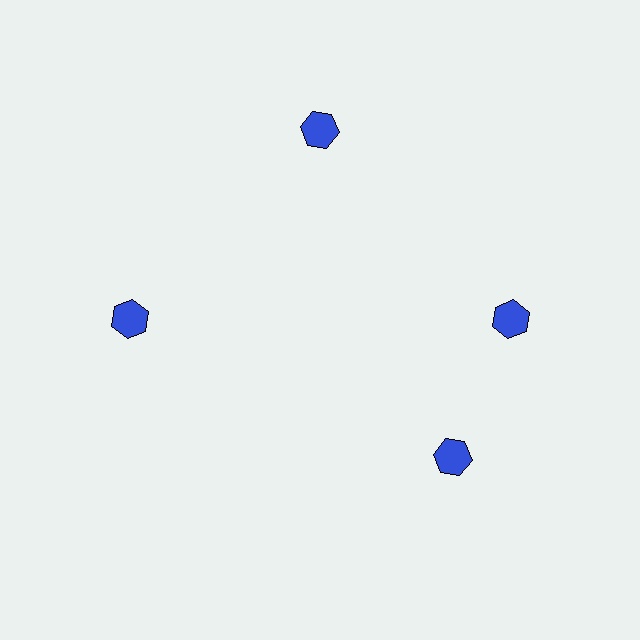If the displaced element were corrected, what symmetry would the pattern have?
It would have 4-fold rotational symmetry — the pattern would map onto itself every 90 degrees.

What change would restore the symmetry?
The symmetry would be restored by rotating it back into even spacing with its neighbors so that all 4 hexagons sit at equal angles and equal distance from the center.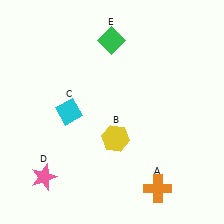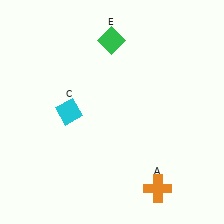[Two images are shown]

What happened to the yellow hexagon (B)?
The yellow hexagon (B) was removed in Image 2. It was in the bottom-right area of Image 1.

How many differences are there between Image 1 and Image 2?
There are 2 differences between the two images.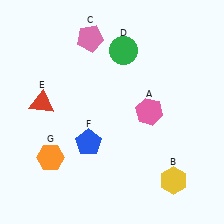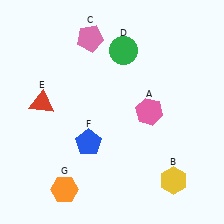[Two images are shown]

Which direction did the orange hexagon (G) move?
The orange hexagon (G) moved down.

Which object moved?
The orange hexagon (G) moved down.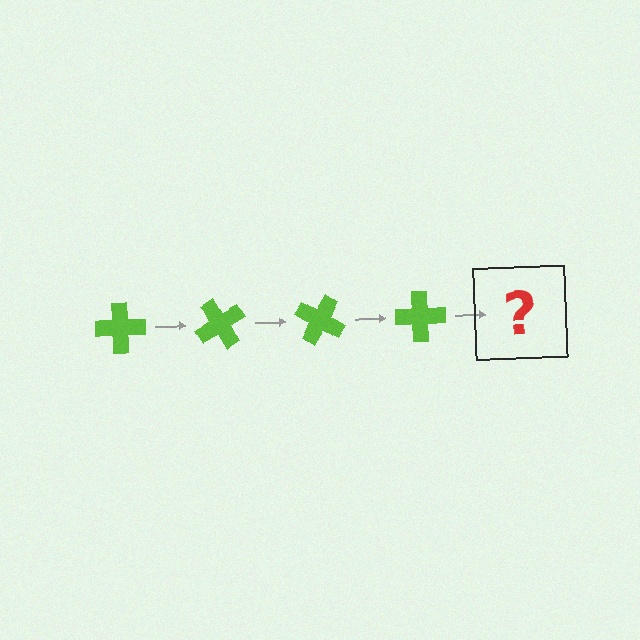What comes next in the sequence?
The next element should be a lime cross rotated 240 degrees.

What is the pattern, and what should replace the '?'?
The pattern is that the cross rotates 60 degrees each step. The '?' should be a lime cross rotated 240 degrees.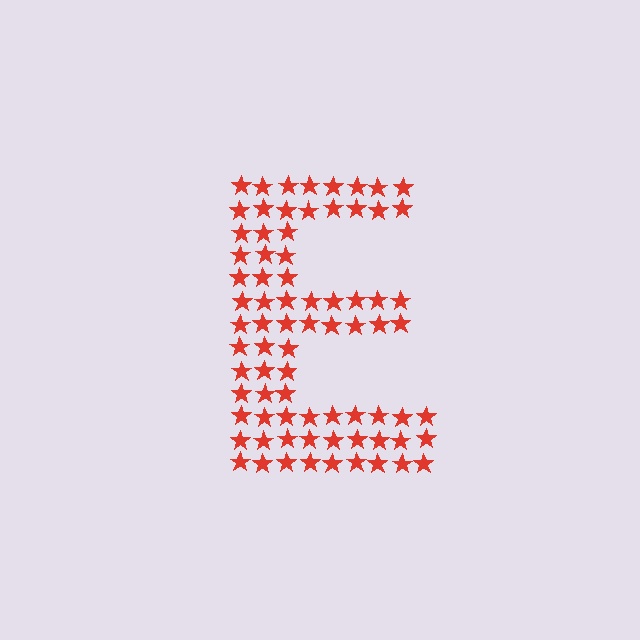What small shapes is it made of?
It is made of small stars.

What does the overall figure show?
The overall figure shows the letter E.